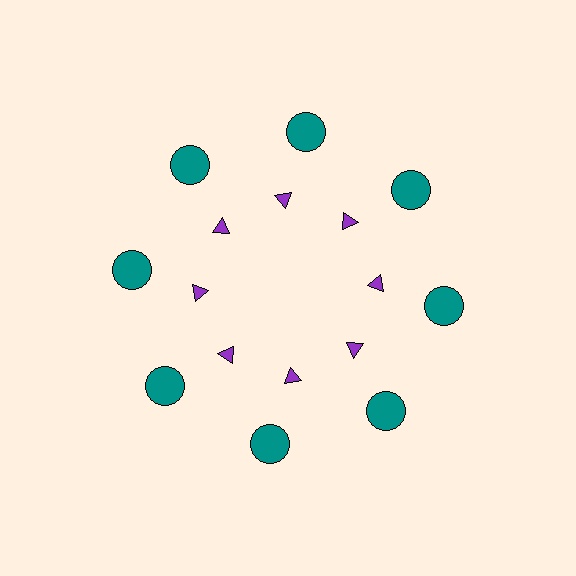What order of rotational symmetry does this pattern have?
This pattern has 8-fold rotational symmetry.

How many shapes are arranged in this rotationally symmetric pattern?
There are 16 shapes, arranged in 8 groups of 2.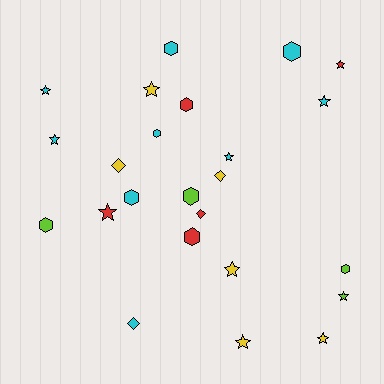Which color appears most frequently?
Cyan, with 9 objects.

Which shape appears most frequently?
Star, with 11 objects.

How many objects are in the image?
There are 24 objects.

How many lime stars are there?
There is 1 lime star.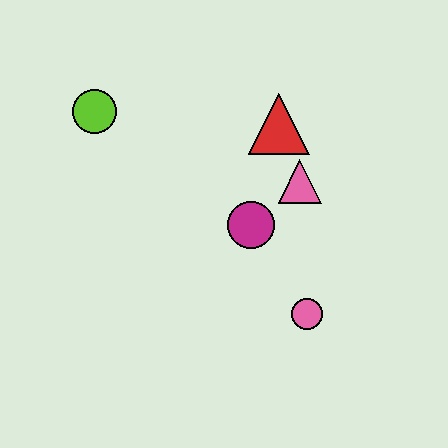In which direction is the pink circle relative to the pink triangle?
The pink circle is below the pink triangle.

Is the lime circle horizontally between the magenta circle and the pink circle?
No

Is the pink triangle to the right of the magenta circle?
Yes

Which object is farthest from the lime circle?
The pink circle is farthest from the lime circle.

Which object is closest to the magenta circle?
The pink triangle is closest to the magenta circle.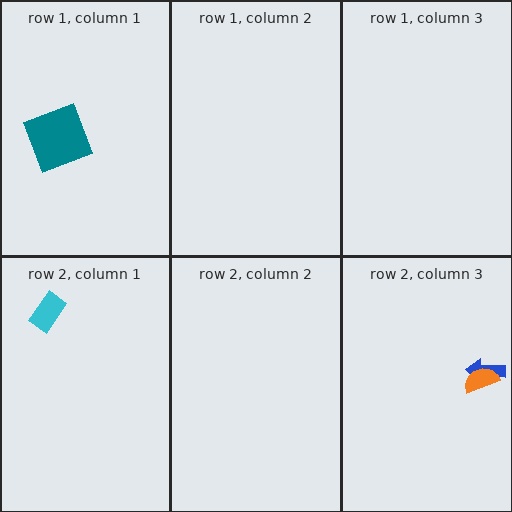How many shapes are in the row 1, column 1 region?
1.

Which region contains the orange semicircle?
The row 2, column 3 region.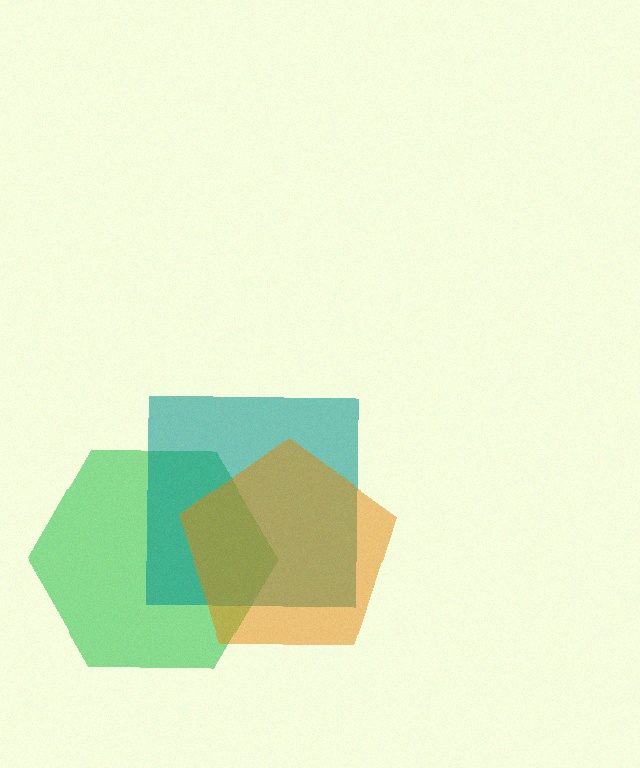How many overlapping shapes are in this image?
There are 3 overlapping shapes in the image.